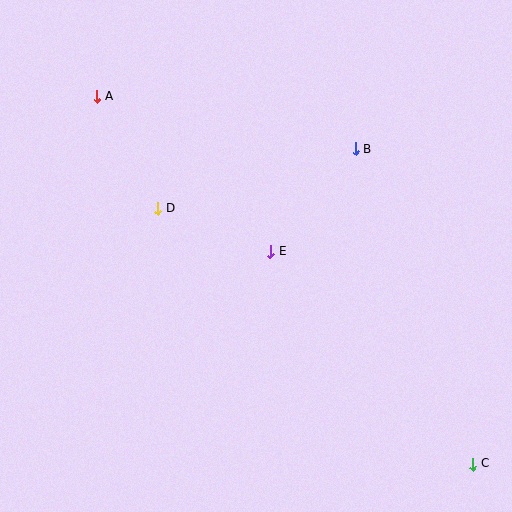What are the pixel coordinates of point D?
Point D is at (158, 209).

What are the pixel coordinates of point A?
Point A is at (97, 97).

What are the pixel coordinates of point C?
Point C is at (473, 464).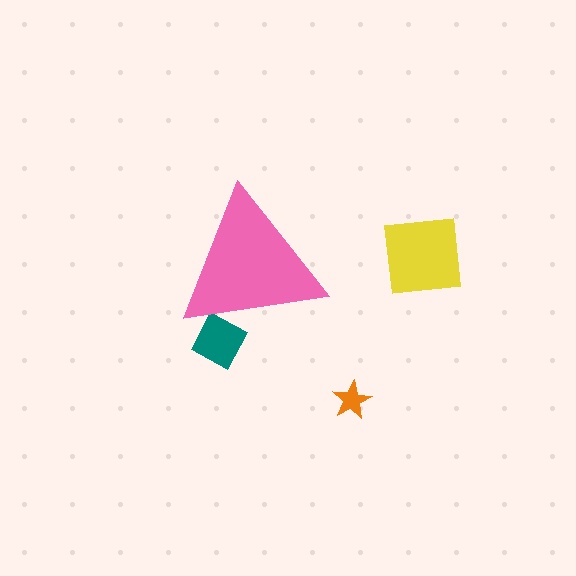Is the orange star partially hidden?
No, the orange star is fully visible.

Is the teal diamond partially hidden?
Yes, the teal diamond is partially hidden behind the pink triangle.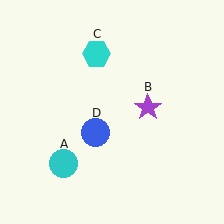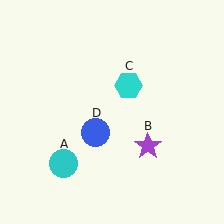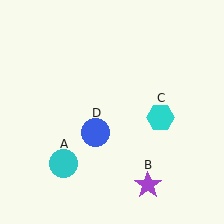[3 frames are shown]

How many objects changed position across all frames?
2 objects changed position: purple star (object B), cyan hexagon (object C).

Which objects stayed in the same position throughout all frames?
Cyan circle (object A) and blue circle (object D) remained stationary.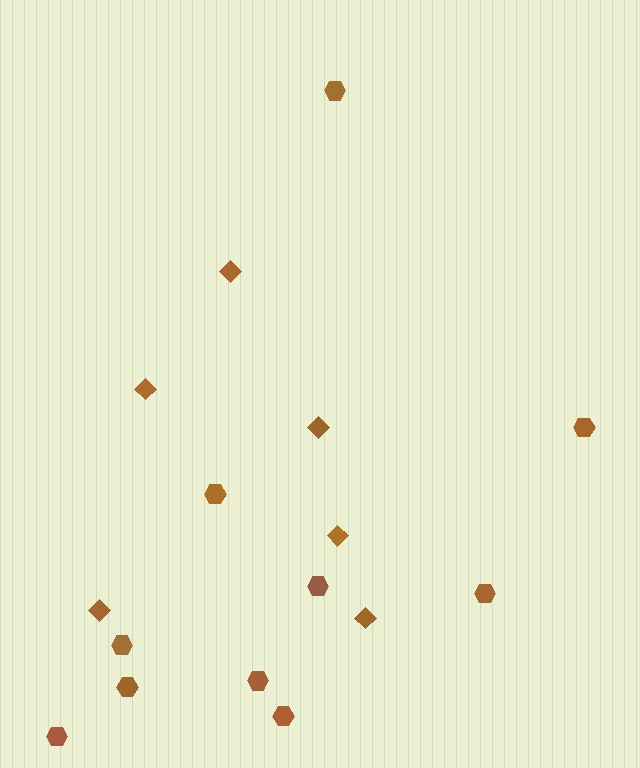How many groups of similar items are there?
There are 2 groups: one group of hexagons (10) and one group of diamonds (6).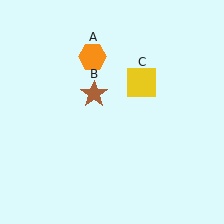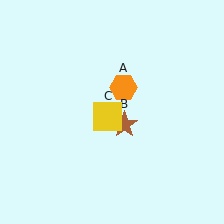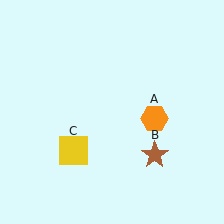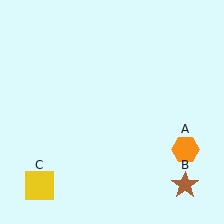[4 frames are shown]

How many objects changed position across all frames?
3 objects changed position: orange hexagon (object A), brown star (object B), yellow square (object C).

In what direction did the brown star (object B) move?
The brown star (object B) moved down and to the right.